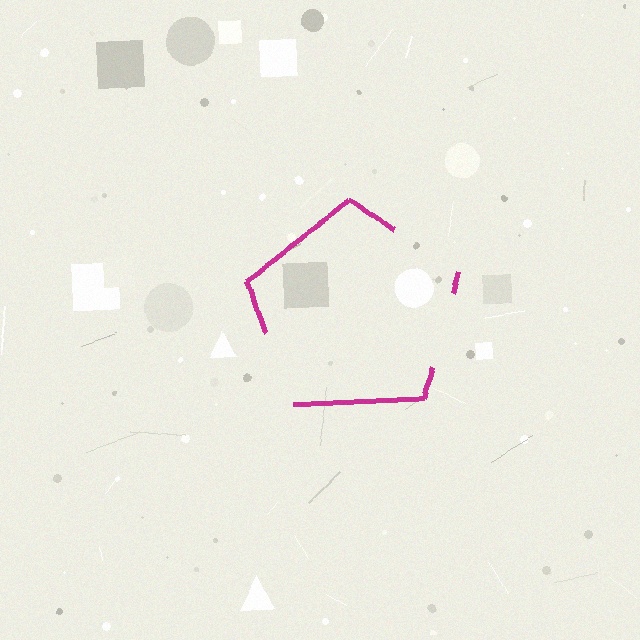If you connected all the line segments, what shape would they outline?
They would outline a pentagon.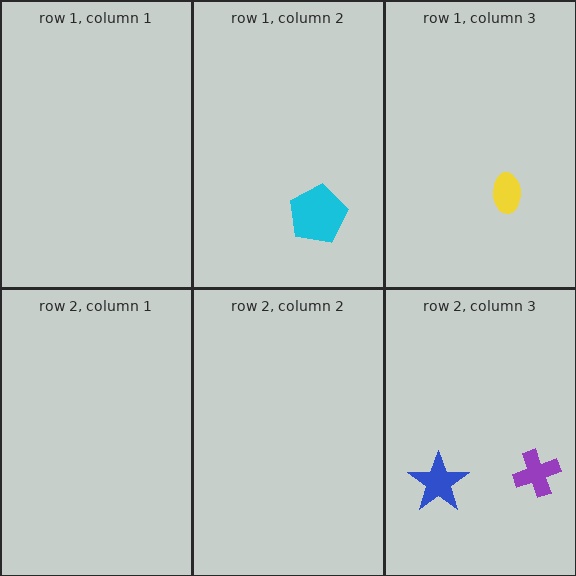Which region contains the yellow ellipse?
The row 1, column 3 region.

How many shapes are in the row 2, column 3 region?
2.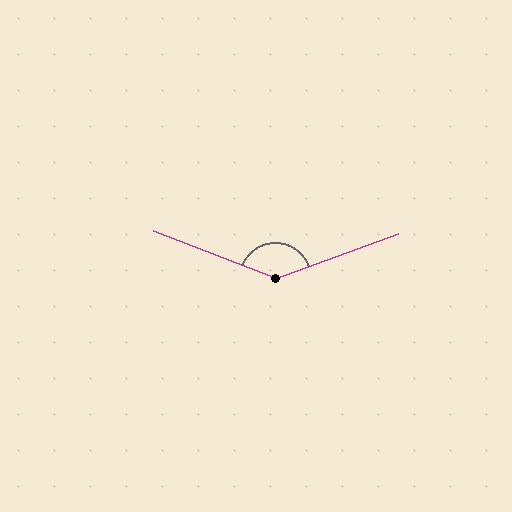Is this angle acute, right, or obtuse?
It is obtuse.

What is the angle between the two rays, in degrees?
Approximately 139 degrees.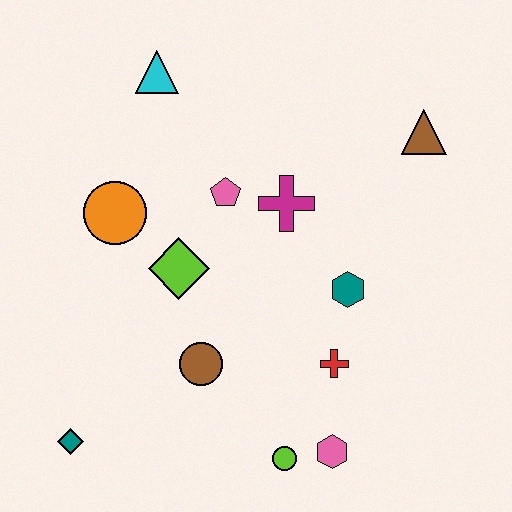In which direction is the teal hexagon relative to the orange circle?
The teal hexagon is to the right of the orange circle.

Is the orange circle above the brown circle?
Yes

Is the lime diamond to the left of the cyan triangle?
No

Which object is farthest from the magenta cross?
The teal diamond is farthest from the magenta cross.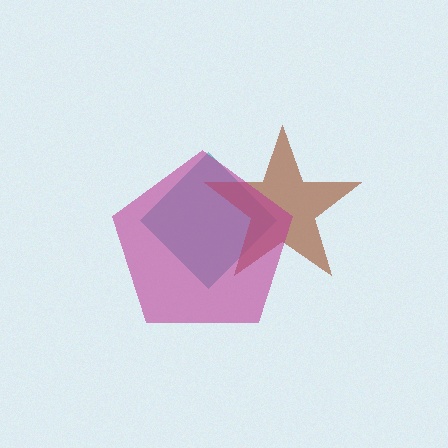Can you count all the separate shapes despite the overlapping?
Yes, there are 3 separate shapes.